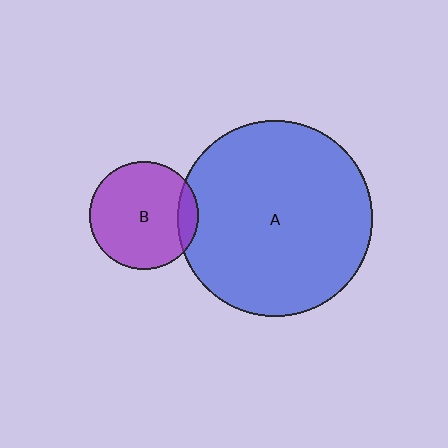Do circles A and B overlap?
Yes.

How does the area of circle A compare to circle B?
Approximately 3.3 times.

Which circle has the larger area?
Circle A (blue).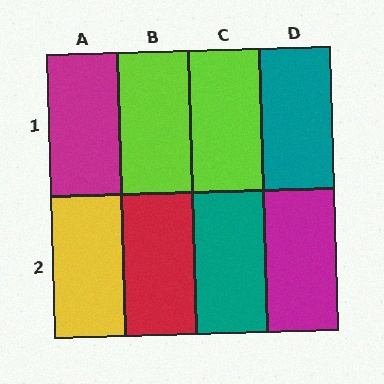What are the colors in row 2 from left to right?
Yellow, red, teal, magenta.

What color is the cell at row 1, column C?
Lime.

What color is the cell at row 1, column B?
Lime.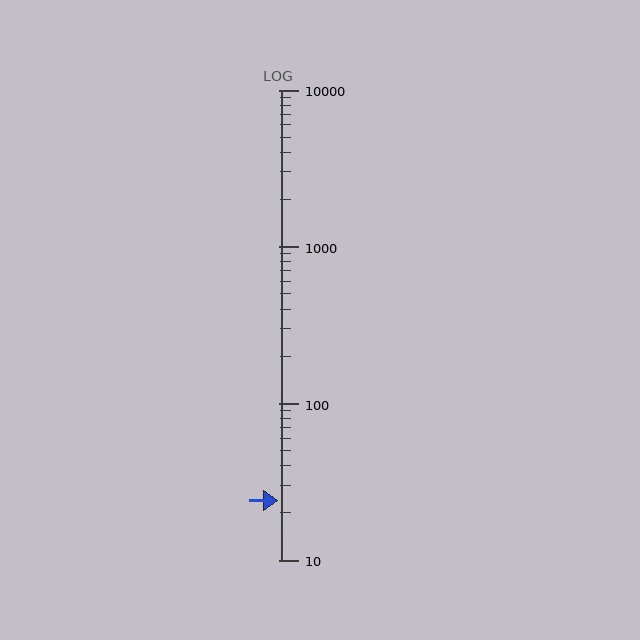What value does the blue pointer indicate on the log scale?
The pointer indicates approximately 24.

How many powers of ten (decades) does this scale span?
The scale spans 3 decades, from 10 to 10000.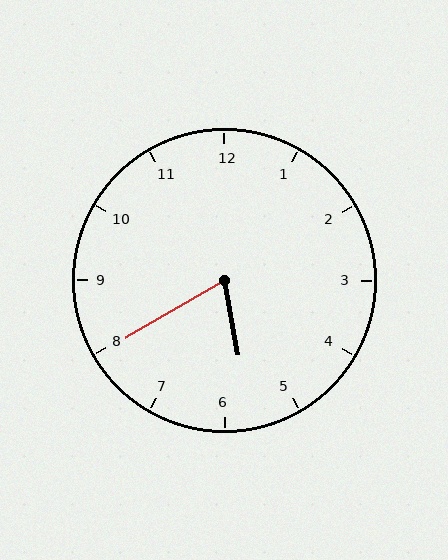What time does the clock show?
5:40.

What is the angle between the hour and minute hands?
Approximately 70 degrees.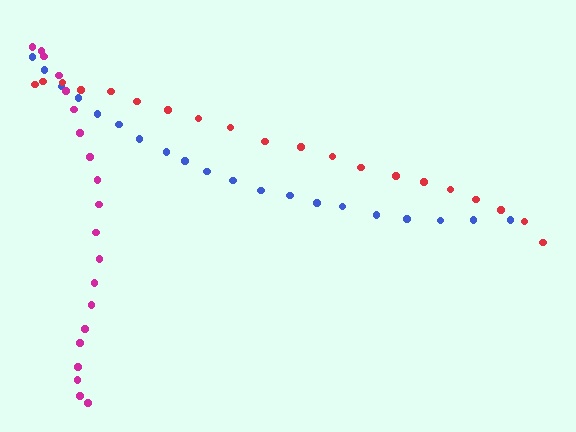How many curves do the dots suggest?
There are 3 distinct paths.